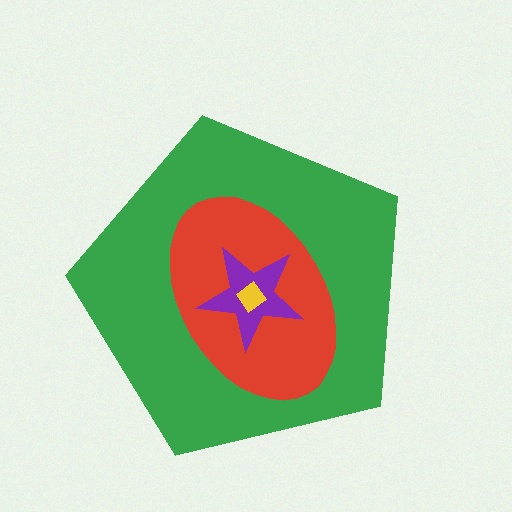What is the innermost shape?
The yellow diamond.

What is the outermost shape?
The green pentagon.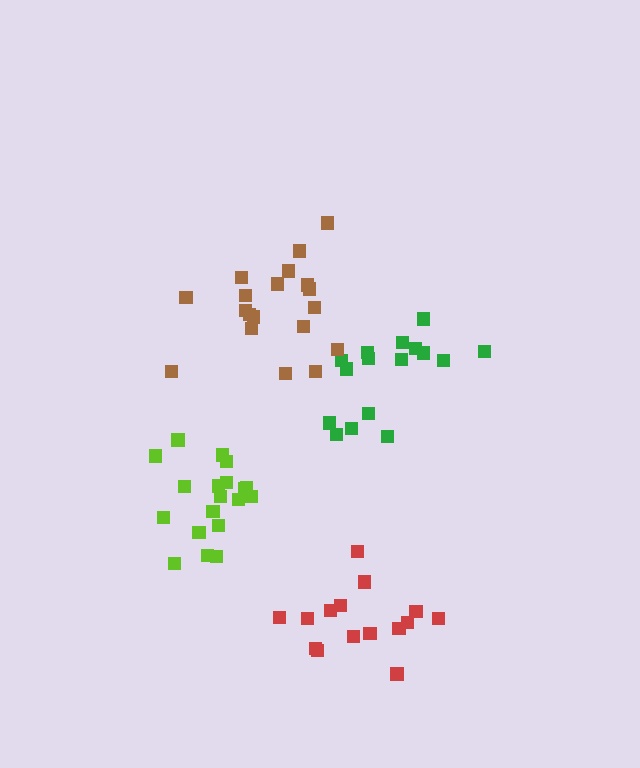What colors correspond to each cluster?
The clusters are colored: green, lime, red, brown.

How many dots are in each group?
Group 1: 16 dots, Group 2: 19 dots, Group 3: 15 dots, Group 4: 19 dots (69 total).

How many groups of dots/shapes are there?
There are 4 groups.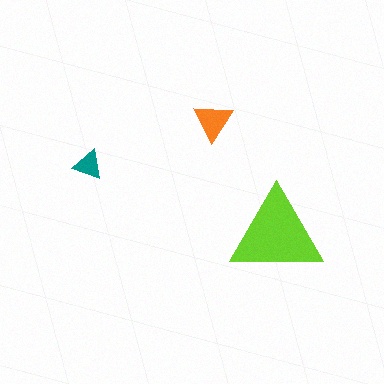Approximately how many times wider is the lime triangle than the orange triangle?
About 2.5 times wider.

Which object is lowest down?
The lime triangle is bottommost.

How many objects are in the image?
There are 3 objects in the image.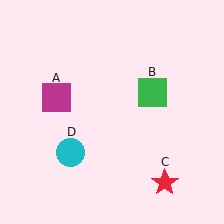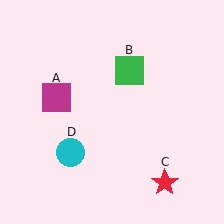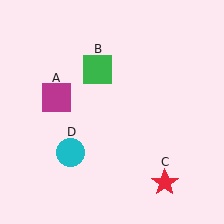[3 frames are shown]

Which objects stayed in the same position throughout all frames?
Magenta square (object A) and red star (object C) and cyan circle (object D) remained stationary.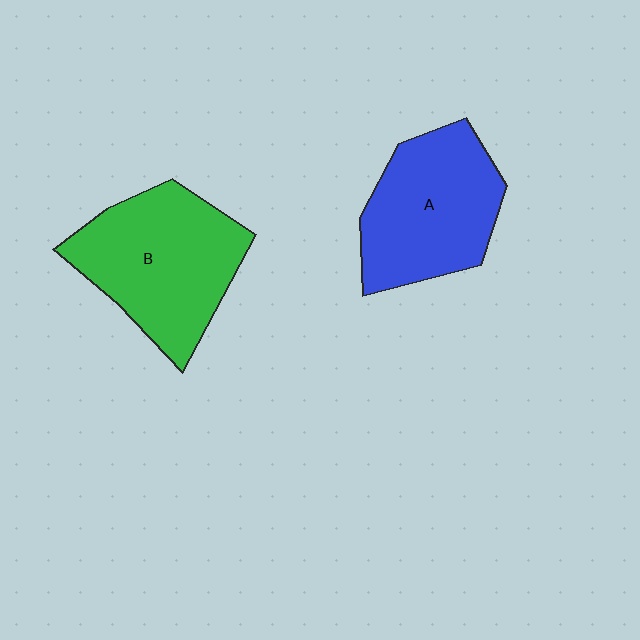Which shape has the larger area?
Shape B (green).